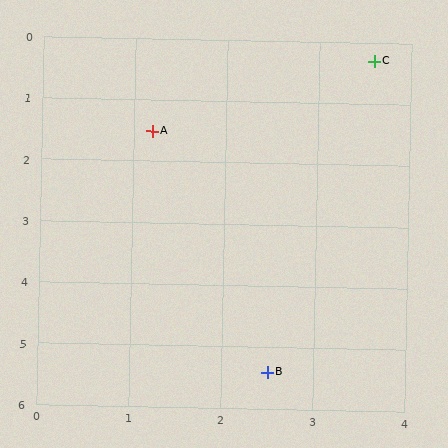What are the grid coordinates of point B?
Point B is at approximately (2.5, 5.4).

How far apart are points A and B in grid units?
Points A and B are about 4.1 grid units apart.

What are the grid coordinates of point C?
Point C is at approximately (3.6, 0.3).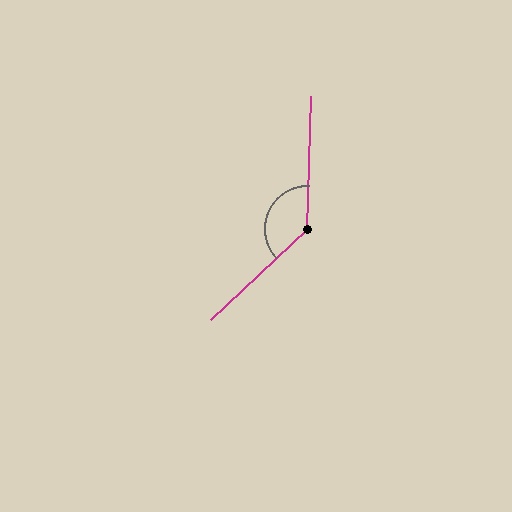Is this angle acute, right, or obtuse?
It is obtuse.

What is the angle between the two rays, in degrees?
Approximately 135 degrees.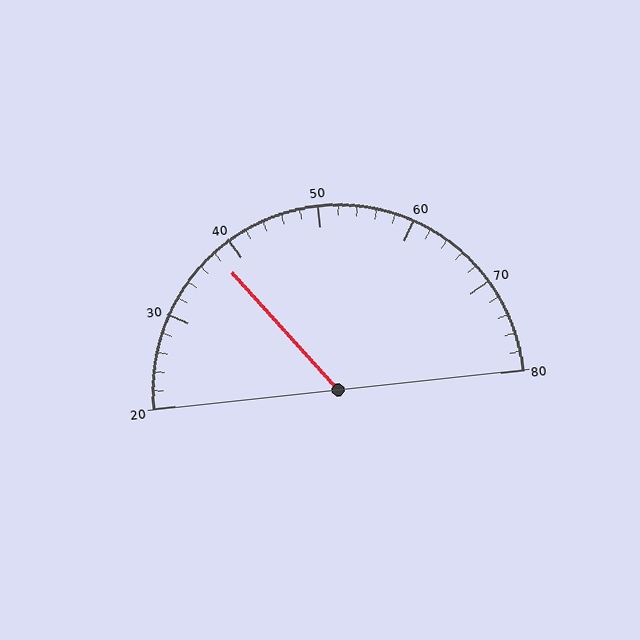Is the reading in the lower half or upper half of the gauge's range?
The reading is in the lower half of the range (20 to 80).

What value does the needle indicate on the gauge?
The needle indicates approximately 38.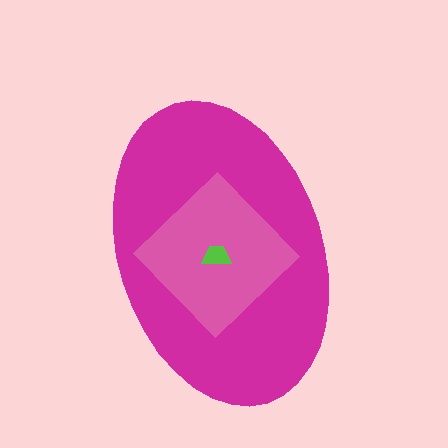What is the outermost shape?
The magenta ellipse.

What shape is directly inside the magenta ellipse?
The pink diamond.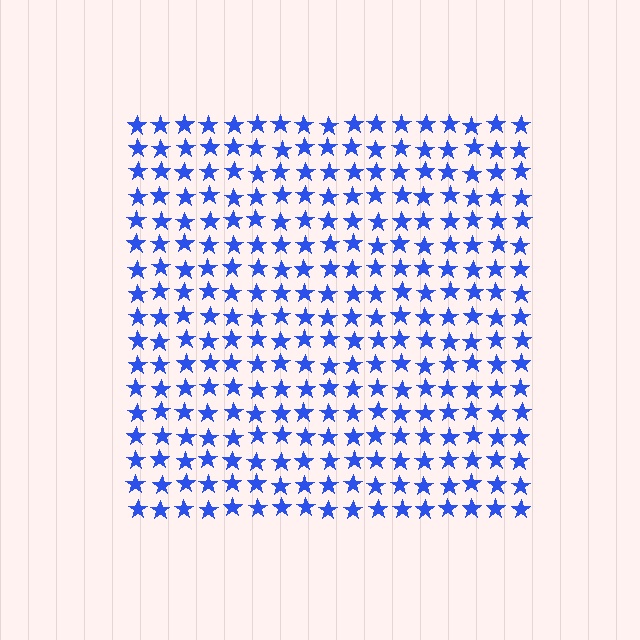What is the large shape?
The large shape is a square.